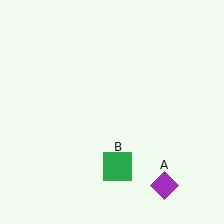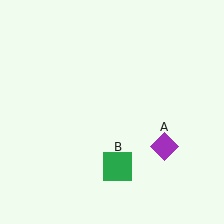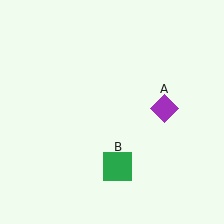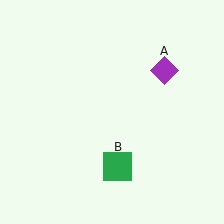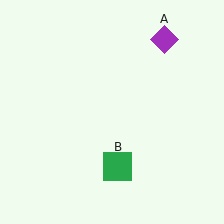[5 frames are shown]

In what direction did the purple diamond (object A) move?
The purple diamond (object A) moved up.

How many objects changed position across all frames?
1 object changed position: purple diamond (object A).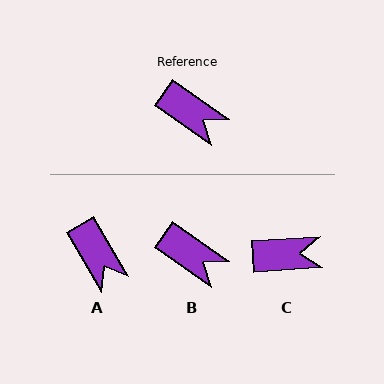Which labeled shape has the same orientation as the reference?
B.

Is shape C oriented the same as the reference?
No, it is off by about 39 degrees.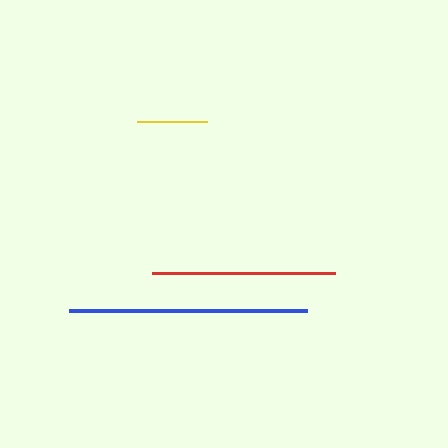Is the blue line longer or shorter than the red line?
The blue line is longer than the red line.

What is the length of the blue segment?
The blue segment is approximately 238 pixels long.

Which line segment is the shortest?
The yellow line is the shortest at approximately 70 pixels.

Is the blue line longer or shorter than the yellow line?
The blue line is longer than the yellow line.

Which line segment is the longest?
The blue line is the longest at approximately 238 pixels.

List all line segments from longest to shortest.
From longest to shortest: blue, red, yellow.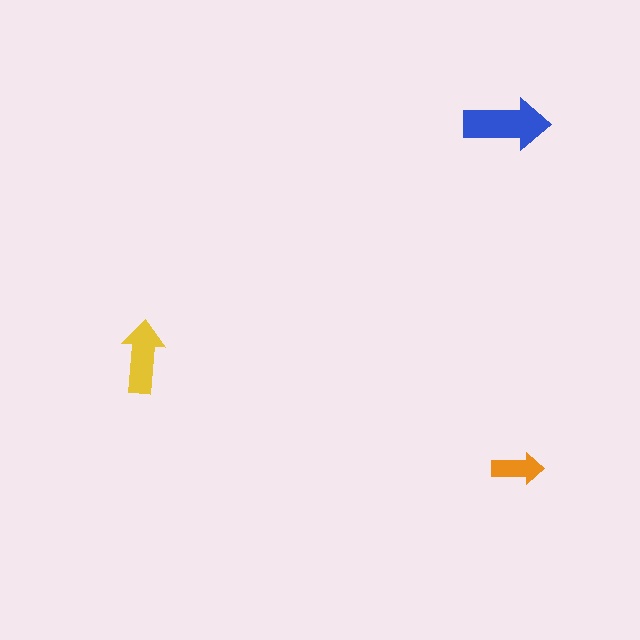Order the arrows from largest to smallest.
the blue one, the yellow one, the orange one.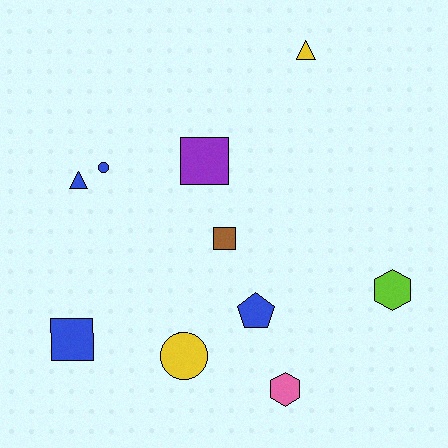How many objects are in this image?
There are 10 objects.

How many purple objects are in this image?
There is 1 purple object.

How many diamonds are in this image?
There are no diamonds.